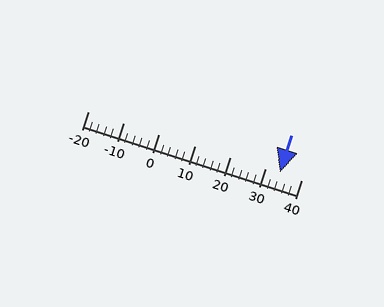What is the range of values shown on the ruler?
The ruler shows values from -20 to 40.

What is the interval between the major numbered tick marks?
The major tick marks are spaced 10 units apart.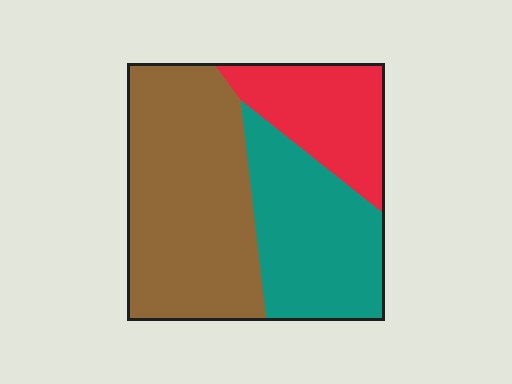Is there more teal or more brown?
Brown.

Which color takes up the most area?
Brown, at roughly 50%.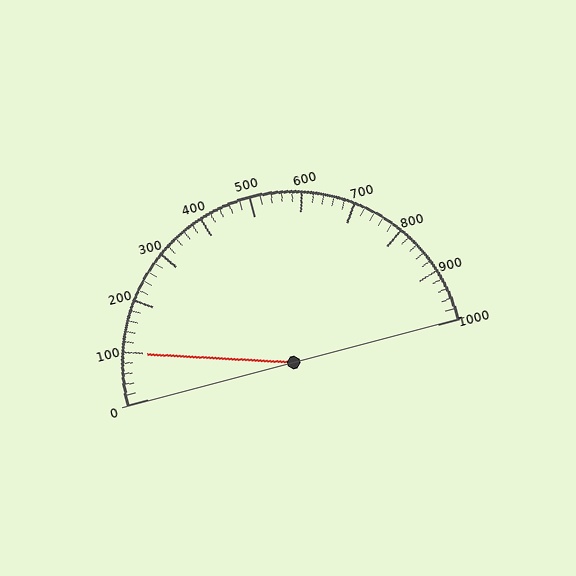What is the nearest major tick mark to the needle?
The nearest major tick mark is 100.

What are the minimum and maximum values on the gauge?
The gauge ranges from 0 to 1000.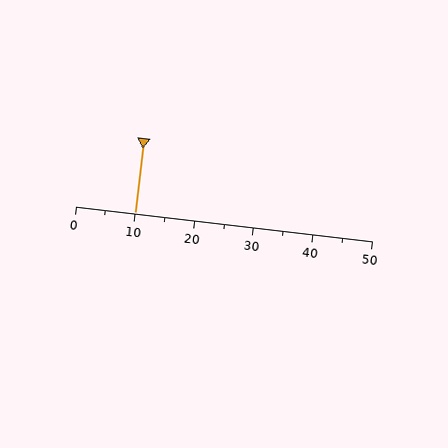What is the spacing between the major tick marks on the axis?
The major ticks are spaced 10 apart.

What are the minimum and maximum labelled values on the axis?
The axis runs from 0 to 50.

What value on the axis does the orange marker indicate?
The marker indicates approximately 10.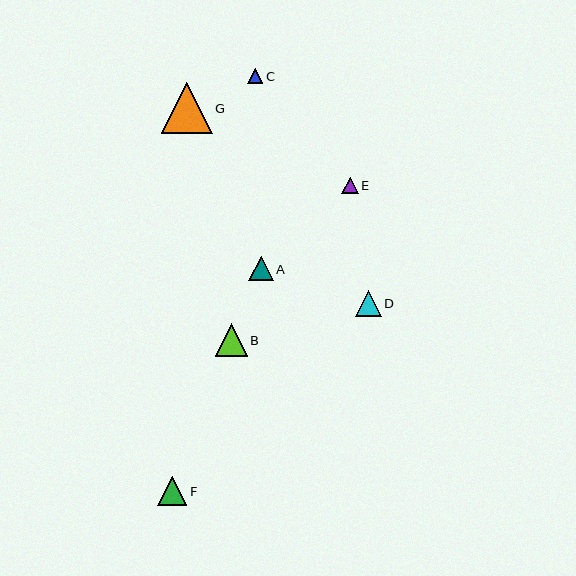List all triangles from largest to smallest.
From largest to smallest: G, B, F, D, A, E, C.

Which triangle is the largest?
Triangle G is the largest with a size of approximately 51 pixels.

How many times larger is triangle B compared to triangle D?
Triangle B is approximately 1.2 times the size of triangle D.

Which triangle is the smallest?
Triangle C is the smallest with a size of approximately 15 pixels.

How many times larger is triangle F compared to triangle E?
Triangle F is approximately 1.7 times the size of triangle E.